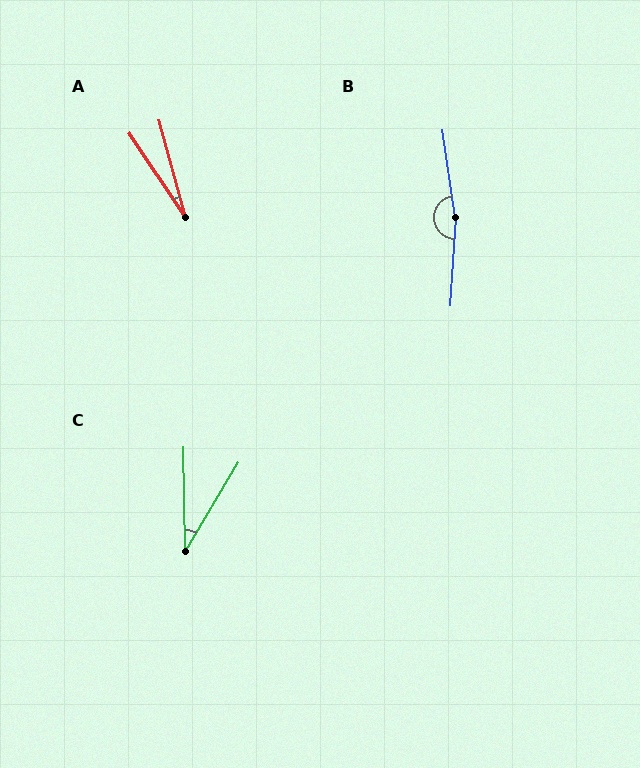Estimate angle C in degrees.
Approximately 31 degrees.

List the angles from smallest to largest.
A (19°), C (31°), B (168°).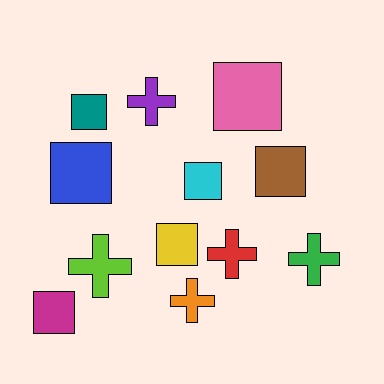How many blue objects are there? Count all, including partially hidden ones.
There is 1 blue object.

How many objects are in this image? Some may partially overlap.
There are 12 objects.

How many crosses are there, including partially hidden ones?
There are 5 crosses.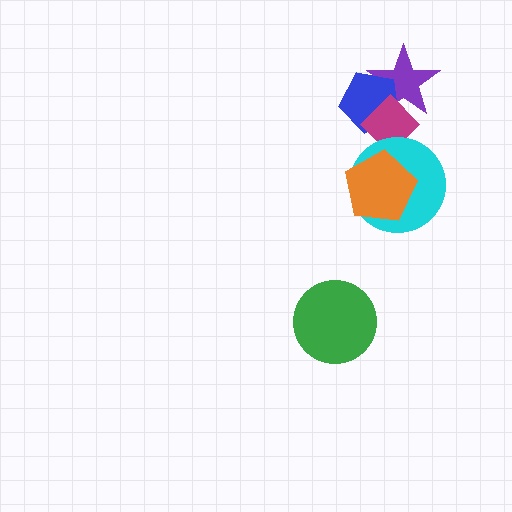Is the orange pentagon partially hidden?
No, no other shape covers it.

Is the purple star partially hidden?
Yes, it is partially covered by another shape.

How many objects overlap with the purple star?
2 objects overlap with the purple star.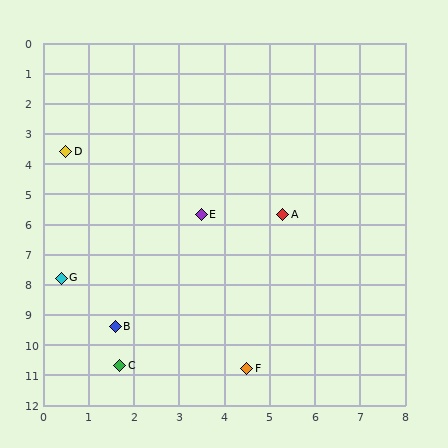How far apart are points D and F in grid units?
Points D and F are about 8.2 grid units apart.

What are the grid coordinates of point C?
Point C is at approximately (1.7, 10.7).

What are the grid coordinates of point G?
Point G is at approximately (0.4, 7.8).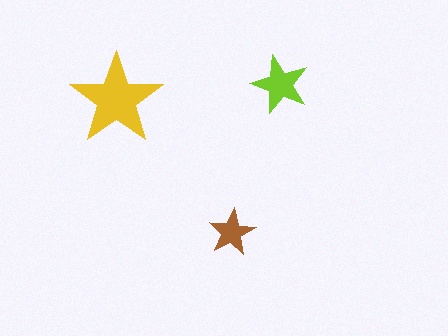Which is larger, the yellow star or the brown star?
The yellow one.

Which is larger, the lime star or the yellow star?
The yellow one.